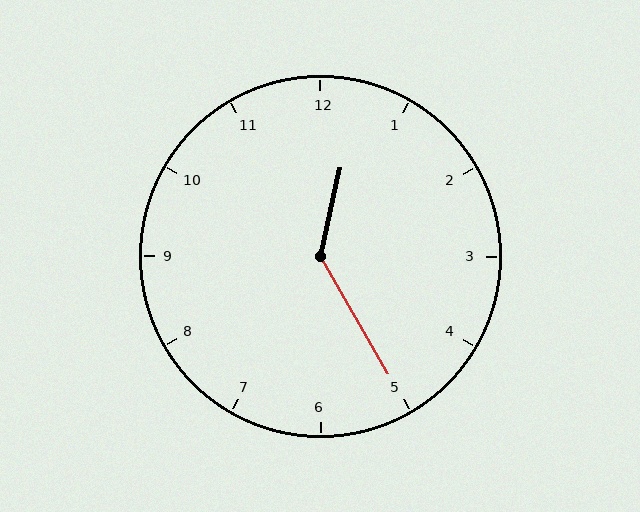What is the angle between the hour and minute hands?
Approximately 138 degrees.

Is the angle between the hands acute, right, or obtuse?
It is obtuse.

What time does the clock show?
12:25.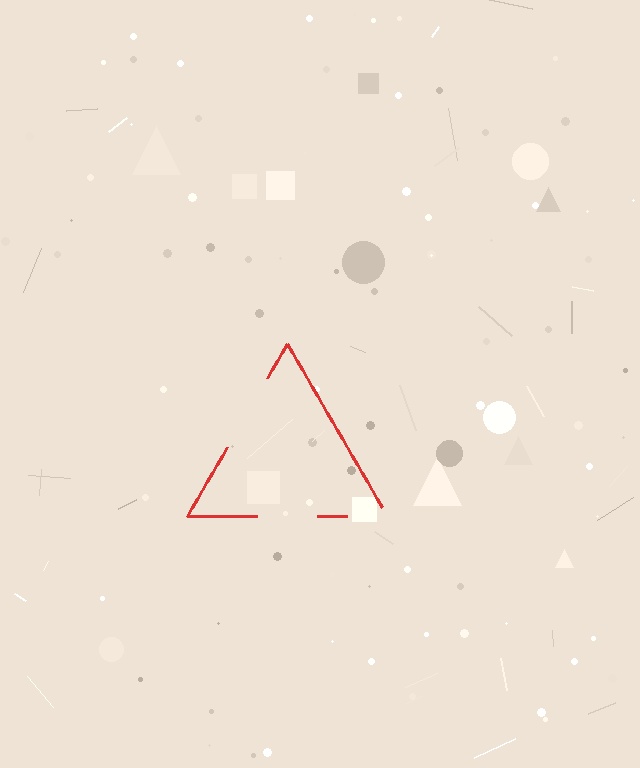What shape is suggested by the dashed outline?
The dashed outline suggests a triangle.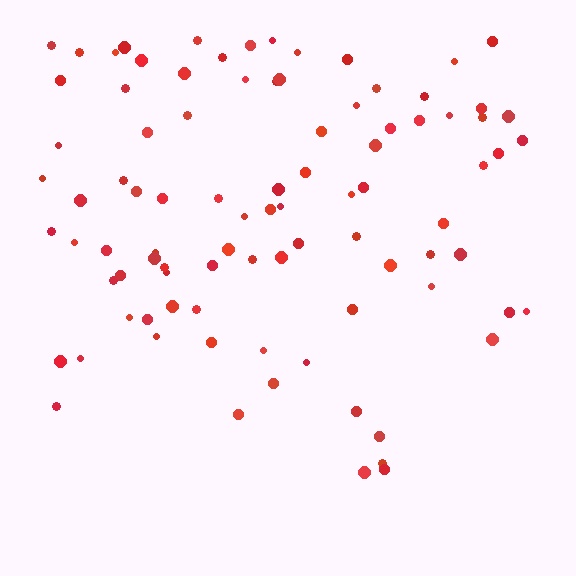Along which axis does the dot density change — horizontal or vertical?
Vertical.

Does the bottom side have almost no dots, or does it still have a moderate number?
Still a moderate number, just noticeably fewer than the top.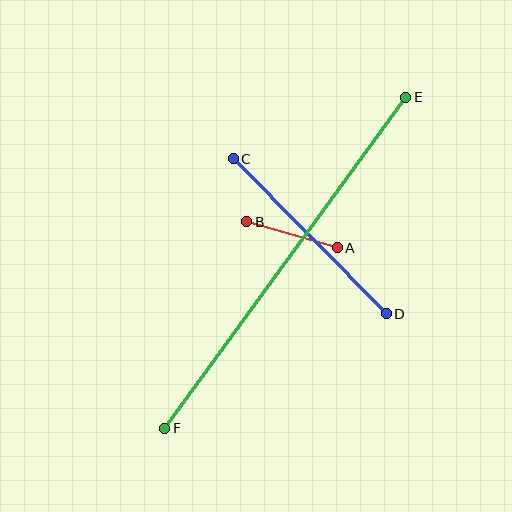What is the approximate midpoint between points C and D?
The midpoint is at approximately (310, 236) pixels.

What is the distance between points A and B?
The distance is approximately 94 pixels.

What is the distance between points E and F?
The distance is approximately 409 pixels.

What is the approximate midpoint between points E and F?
The midpoint is at approximately (285, 263) pixels.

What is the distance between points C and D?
The distance is approximately 218 pixels.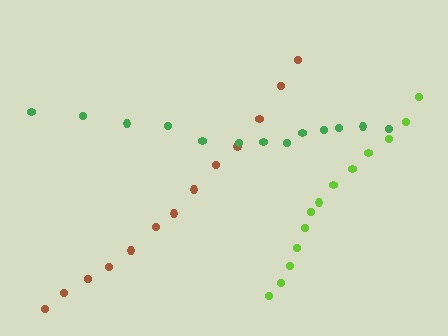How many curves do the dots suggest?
There are 3 distinct paths.